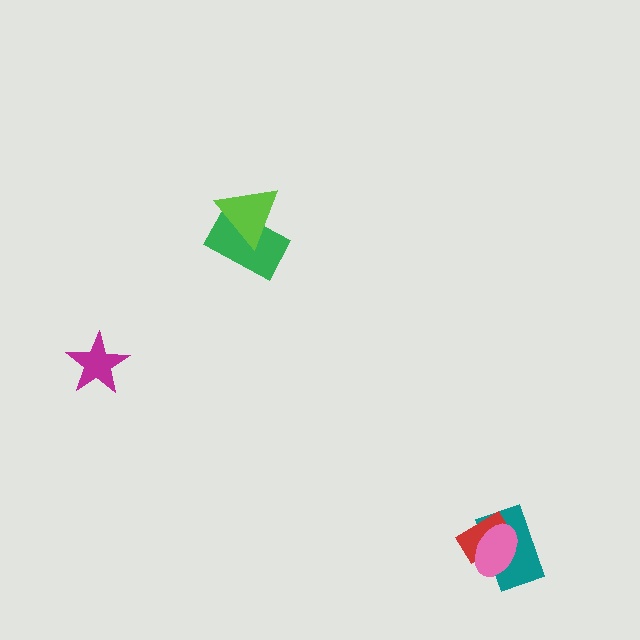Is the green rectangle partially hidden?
Yes, it is partially covered by another shape.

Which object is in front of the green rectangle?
The lime triangle is in front of the green rectangle.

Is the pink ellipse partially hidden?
No, no other shape covers it.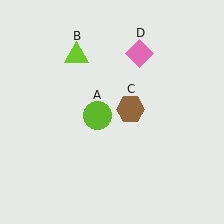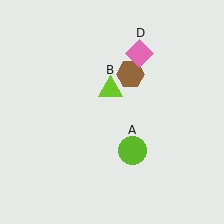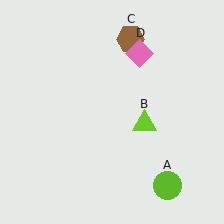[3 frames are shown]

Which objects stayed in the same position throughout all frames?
Pink diamond (object D) remained stationary.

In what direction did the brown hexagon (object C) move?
The brown hexagon (object C) moved up.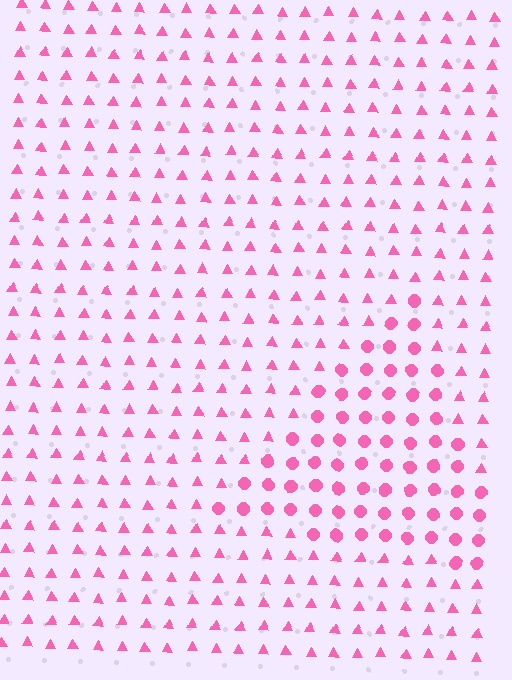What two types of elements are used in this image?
The image uses circles inside the triangle region and triangles outside it.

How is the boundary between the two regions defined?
The boundary is defined by a change in element shape: circles inside vs. triangles outside. All elements share the same color and spacing.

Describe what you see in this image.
The image is filled with small pink elements arranged in a uniform grid. A triangle-shaped region contains circles, while the surrounding area contains triangles. The boundary is defined purely by the change in element shape.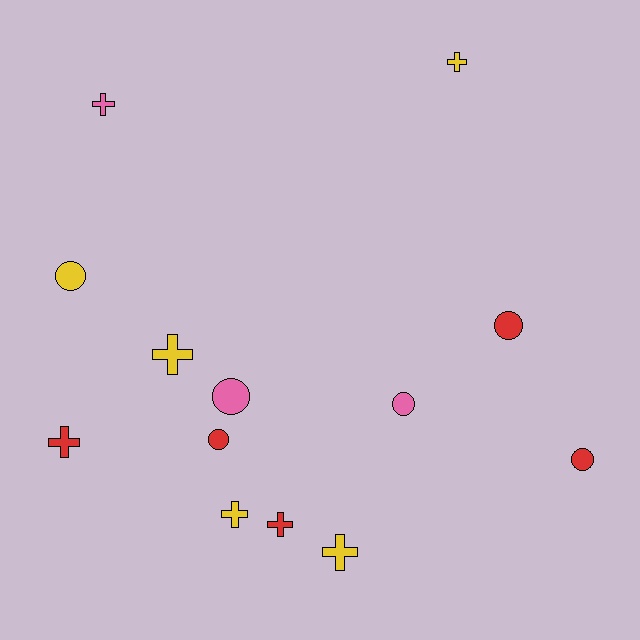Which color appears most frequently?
Yellow, with 5 objects.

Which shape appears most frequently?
Cross, with 7 objects.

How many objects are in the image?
There are 13 objects.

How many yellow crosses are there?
There are 4 yellow crosses.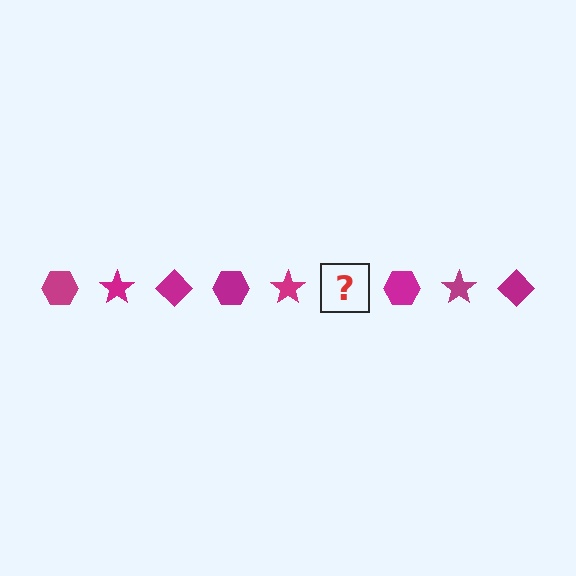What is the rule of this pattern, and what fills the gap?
The rule is that the pattern cycles through hexagon, star, diamond shapes in magenta. The gap should be filled with a magenta diamond.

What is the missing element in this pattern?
The missing element is a magenta diamond.